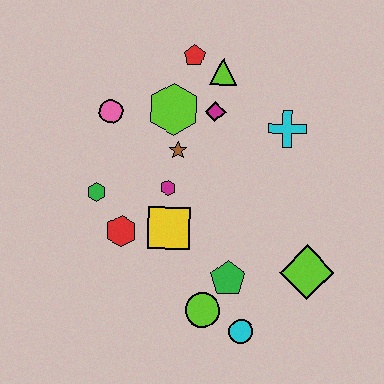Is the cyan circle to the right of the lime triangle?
Yes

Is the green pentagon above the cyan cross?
No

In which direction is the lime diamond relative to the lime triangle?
The lime diamond is below the lime triangle.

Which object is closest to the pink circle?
The lime hexagon is closest to the pink circle.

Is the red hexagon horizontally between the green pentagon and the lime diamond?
No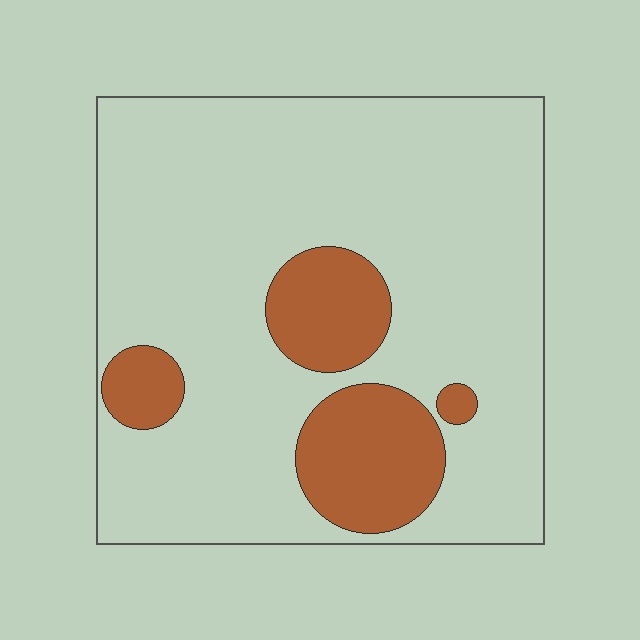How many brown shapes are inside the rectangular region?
4.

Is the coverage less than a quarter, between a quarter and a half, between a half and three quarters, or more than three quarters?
Less than a quarter.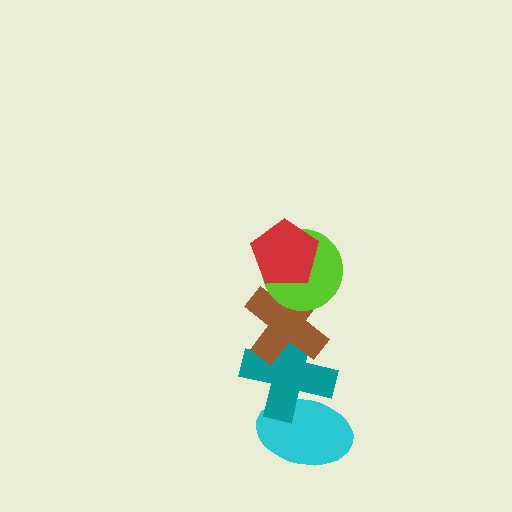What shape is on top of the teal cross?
The brown cross is on top of the teal cross.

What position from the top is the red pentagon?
The red pentagon is 1st from the top.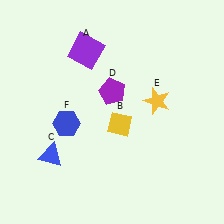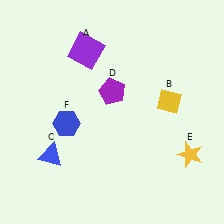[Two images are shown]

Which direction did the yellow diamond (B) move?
The yellow diamond (B) moved right.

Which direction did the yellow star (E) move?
The yellow star (E) moved down.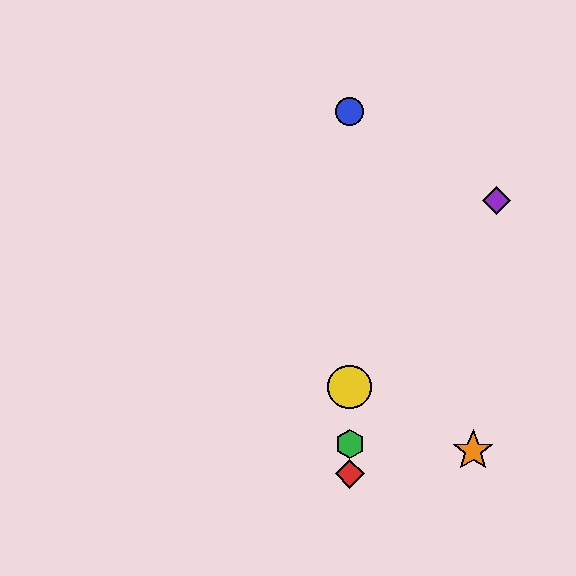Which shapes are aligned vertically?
The red diamond, the blue circle, the green hexagon, the yellow circle are aligned vertically.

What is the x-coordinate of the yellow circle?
The yellow circle is at x≈350.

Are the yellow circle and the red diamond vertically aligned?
Yes, both are at x≈350.